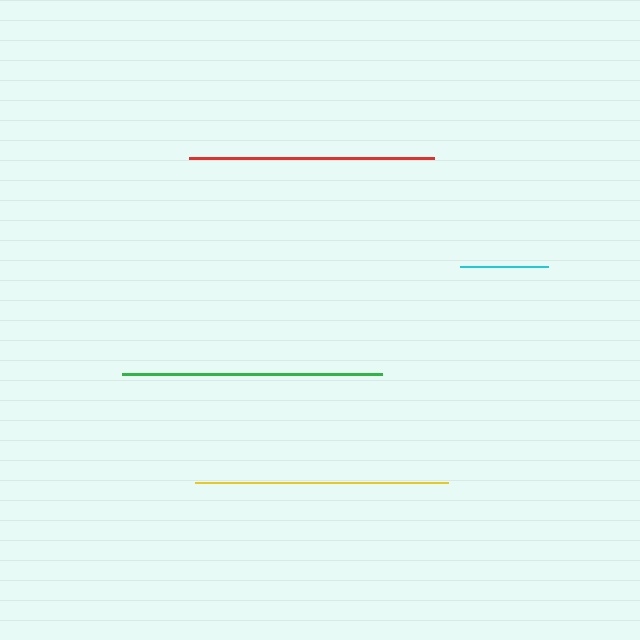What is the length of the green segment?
The green segment is approximately 259 pixels long.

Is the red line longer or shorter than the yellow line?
The yellow line is longer than the red line.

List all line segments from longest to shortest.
From longest to shortest: green, yellow, red, cyan.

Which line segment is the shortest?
The cyan line is the shortest at approximately 88 pixels.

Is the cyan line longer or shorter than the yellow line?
The yellow line is longer than the cyan line.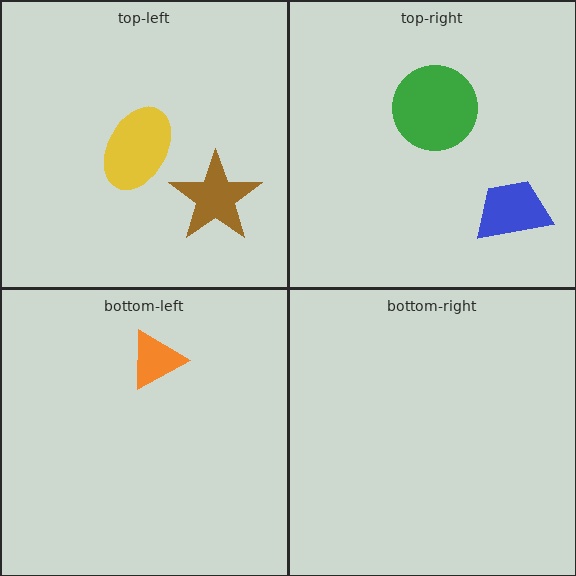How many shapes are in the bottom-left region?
1.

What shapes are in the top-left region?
The yellow ellipse, the brown star.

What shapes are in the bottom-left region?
The orange triangle.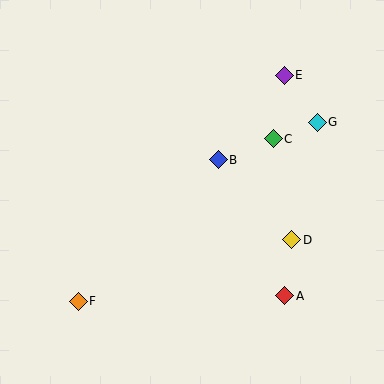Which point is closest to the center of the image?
Point B at (218, 160) is closest to the center.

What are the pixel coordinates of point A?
Point A is at (285, 296).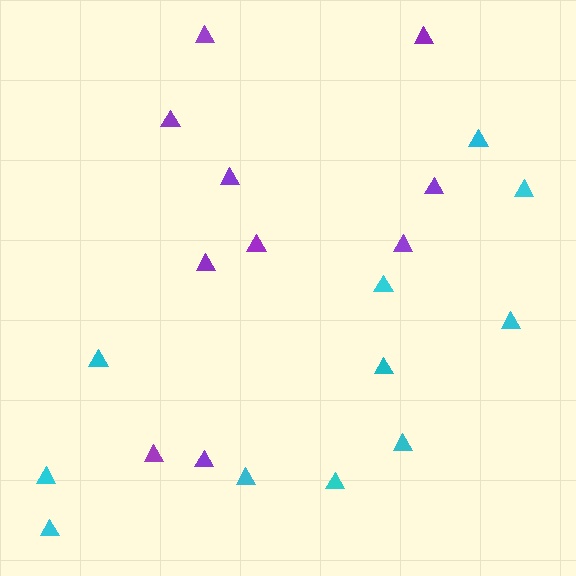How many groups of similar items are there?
There are 2 groups: one group of cyan triangles (11) and one group of purple triangles (10).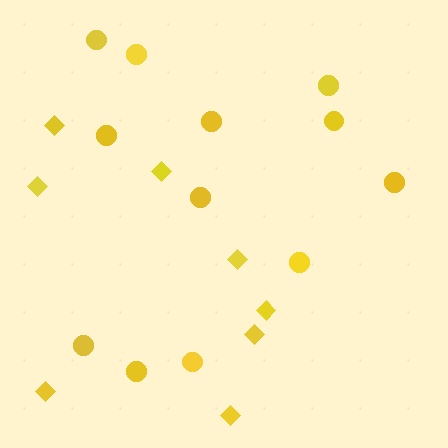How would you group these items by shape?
There are 2 groups: one group of circles (12) and one group of diamonds (8).